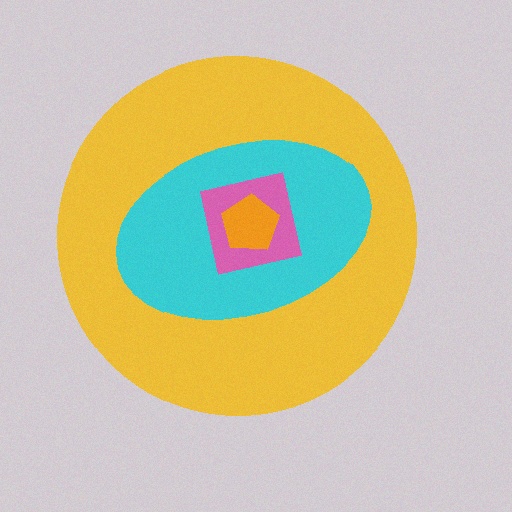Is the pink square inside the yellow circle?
Yes.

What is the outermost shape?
The yellow circle.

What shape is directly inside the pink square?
The orange pentagon.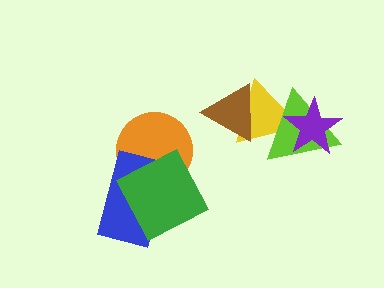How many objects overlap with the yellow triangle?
3 objects overlap with the yellow triangle.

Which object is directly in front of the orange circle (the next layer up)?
The blue rectangle is directly in front of the orange circle.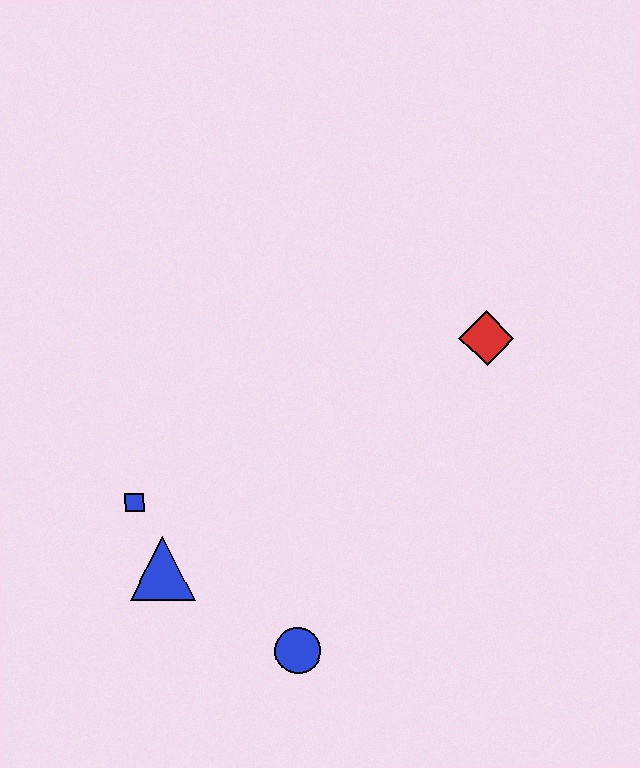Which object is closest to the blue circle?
The blue triangle is closest to the blue circle.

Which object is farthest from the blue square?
The red diamond is farthest from the blue square.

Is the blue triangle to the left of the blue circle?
Yes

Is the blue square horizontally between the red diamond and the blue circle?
No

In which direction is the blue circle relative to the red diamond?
The blue circle is below the red diamond.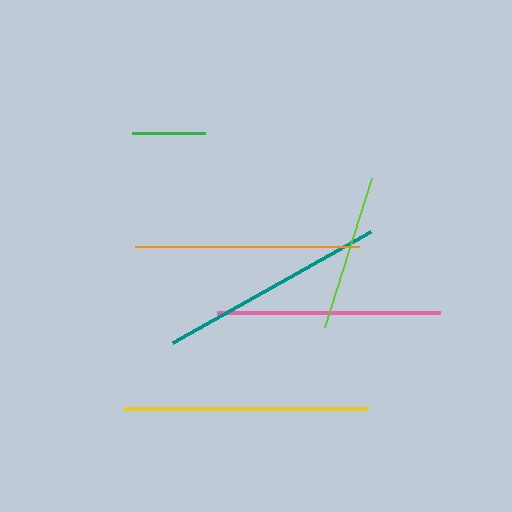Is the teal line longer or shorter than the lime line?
The teal line is longer than the lime line.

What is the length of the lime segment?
The lime segment is approximately 156 pixels long.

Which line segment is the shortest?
The green line is the shortest at approximately 72 pixels.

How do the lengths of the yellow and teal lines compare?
The yellow and teal lines are approximately the same length.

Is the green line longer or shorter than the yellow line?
The yellow line is longer than the green line.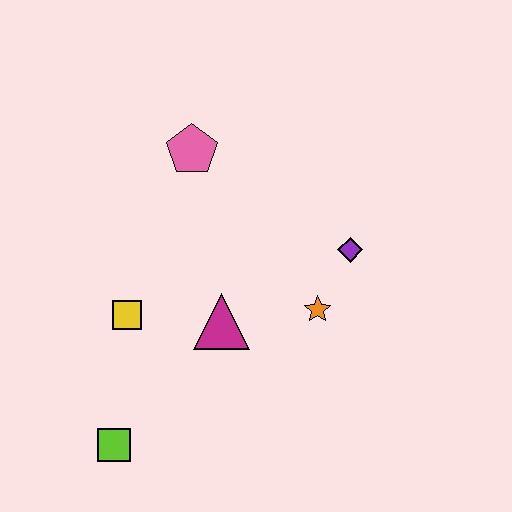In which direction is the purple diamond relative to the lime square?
The purple diamond is to the right of the lime square.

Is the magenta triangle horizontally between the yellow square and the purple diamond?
Yes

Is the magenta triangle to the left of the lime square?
No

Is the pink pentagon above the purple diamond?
Yes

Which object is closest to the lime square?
The yellow square is closest to the lime square.